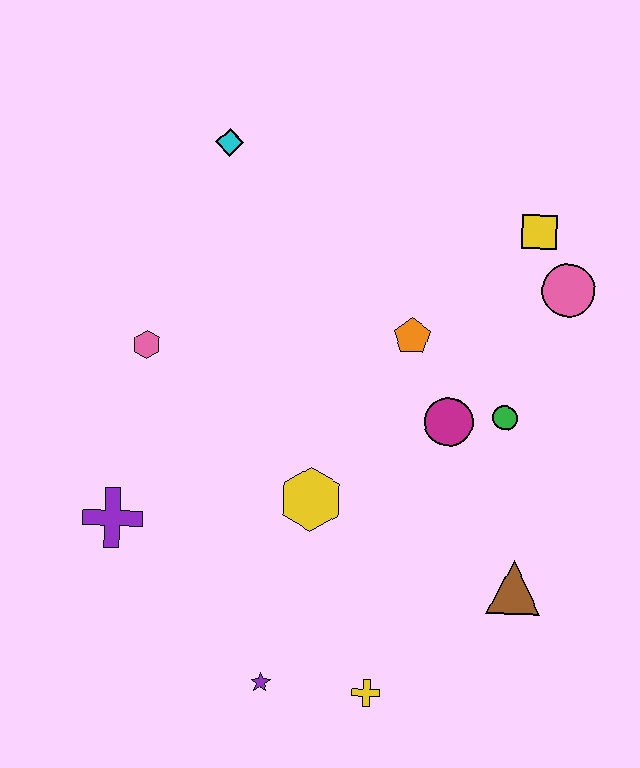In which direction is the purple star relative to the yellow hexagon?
The purple star is below the yellow hexagon.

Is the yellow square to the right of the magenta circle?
Yes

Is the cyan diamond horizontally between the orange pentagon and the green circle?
No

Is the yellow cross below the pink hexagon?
Yes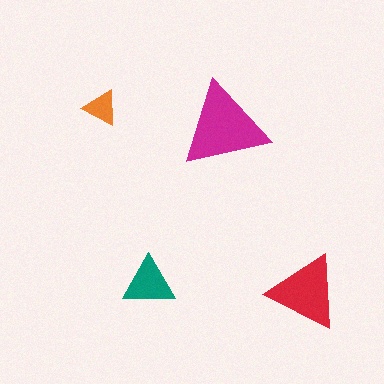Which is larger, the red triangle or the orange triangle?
The red one.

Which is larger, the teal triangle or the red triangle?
The red one.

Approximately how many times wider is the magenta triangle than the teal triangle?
About 1.5 times wider.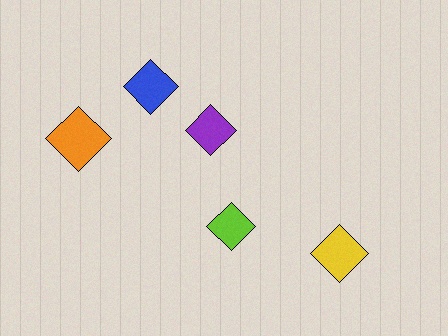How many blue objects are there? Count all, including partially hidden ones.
There is 1 blue object.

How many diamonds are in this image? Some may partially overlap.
There are 5 diamonds.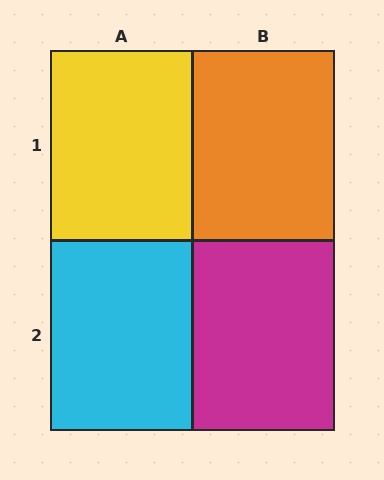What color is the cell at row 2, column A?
Cyan.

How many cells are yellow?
1 cell is yellow.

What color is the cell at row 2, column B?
Magenta.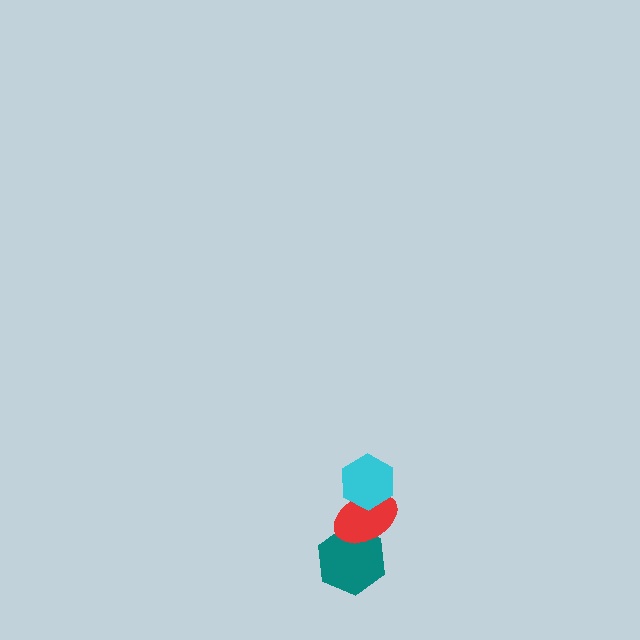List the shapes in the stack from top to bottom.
From top to bottom: the cyan hexagon, the red ellipse, the teal hexagon.